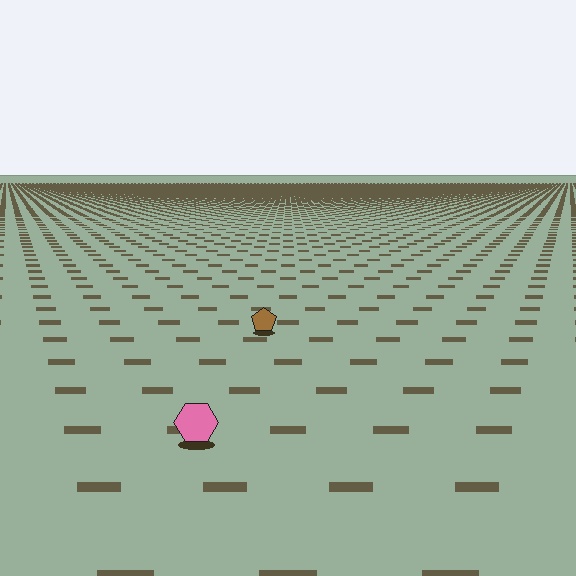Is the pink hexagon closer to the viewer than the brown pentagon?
Yes. The pink hexagon is closer — you can tell from the texture gradient: the ground texture is coarser near it.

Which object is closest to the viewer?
The pink hexagon is closest. The texture marks near it are larger and more spread out.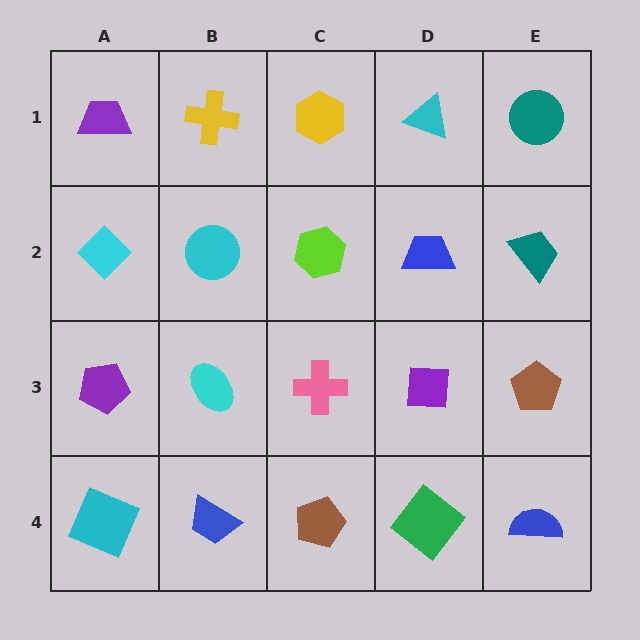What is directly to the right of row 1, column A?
A yellow cross.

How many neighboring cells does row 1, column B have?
3.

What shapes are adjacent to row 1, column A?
A cyan diamond (row 2, column A), a yellow cross (row 1, column B).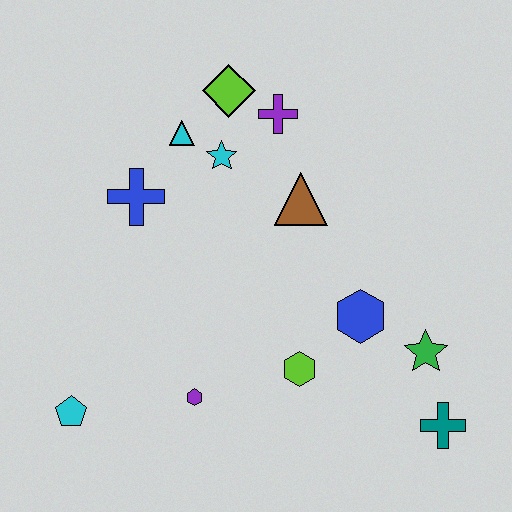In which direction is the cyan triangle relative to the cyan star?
The cyan triangle is to the left of the cyan star.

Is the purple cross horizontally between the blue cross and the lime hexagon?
Yes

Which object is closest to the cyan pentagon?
The purple hexagon is closest to the cyan pentagon.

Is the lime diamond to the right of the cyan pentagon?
Yes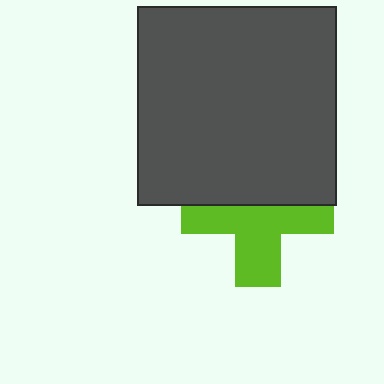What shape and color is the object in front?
The object in front is a dark gray square.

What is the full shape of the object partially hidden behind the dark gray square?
The partially hidden object is a lime cross.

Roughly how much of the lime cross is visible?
About half of it is visible (roughly 56%).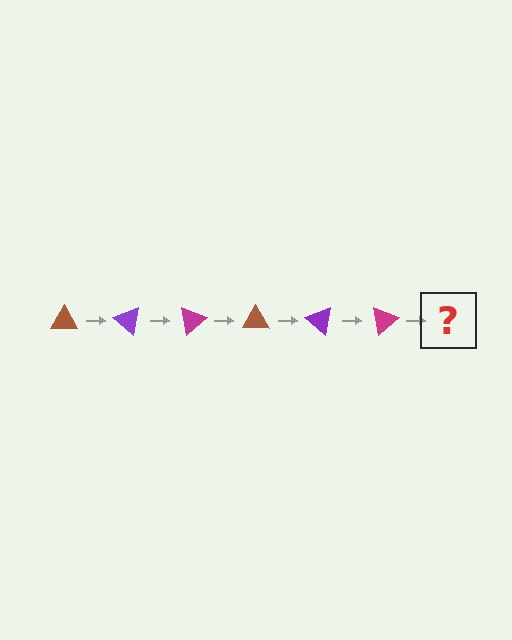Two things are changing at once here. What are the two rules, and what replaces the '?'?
The two rules are that it rotates 40 degrees each step and the color cycles through brown, purple, and magenta. The '?' should be a brown triangle, rotated 240 degrees from the start.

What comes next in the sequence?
The next element should be a brown triangle, rotated 240 degrees from the start.